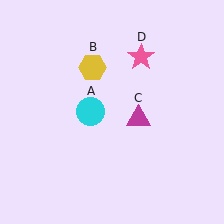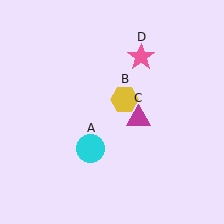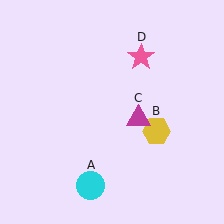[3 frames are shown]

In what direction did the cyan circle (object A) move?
The cyan circle (object A) moved down.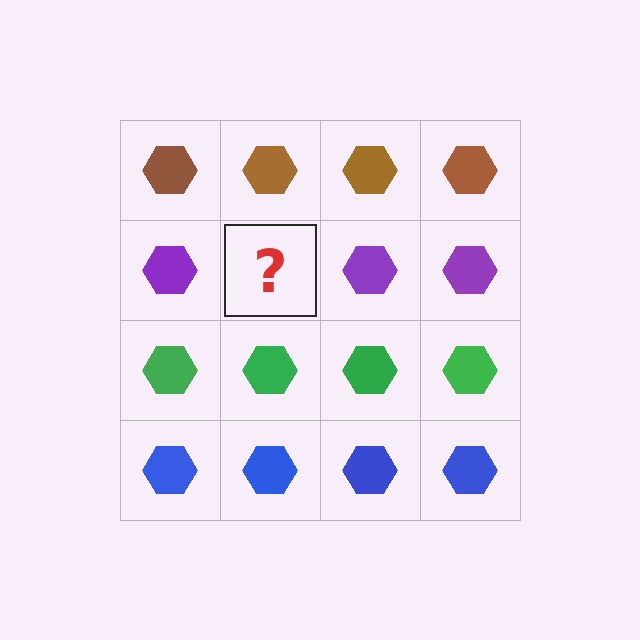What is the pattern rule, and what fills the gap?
The rule is that each row has a consistent color. The gap should be filled with a purple hexagon.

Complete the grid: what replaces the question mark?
The question mark should be replaced with a purple hexagon.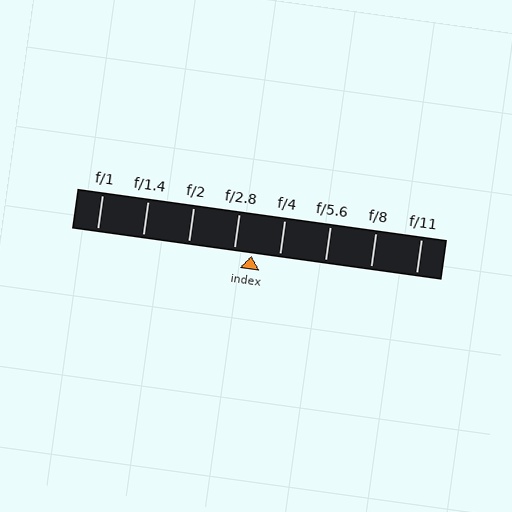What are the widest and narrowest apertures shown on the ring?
The widest aperture shown is f/1 and the narrowest is f/11.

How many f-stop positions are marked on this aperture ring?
There are 8 f-stop positions marked.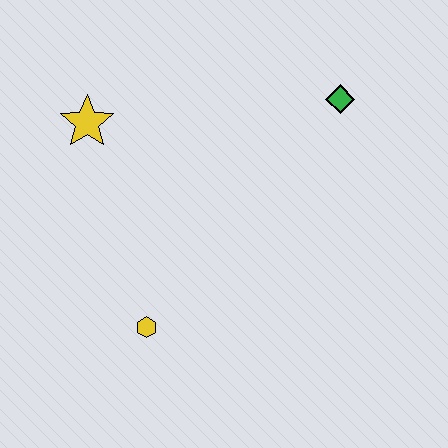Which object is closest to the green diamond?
The yellow star is closest to the green diamond.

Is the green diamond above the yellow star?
Yes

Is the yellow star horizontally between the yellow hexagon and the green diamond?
No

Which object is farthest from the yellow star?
The green diamond is farthest from the yellow star.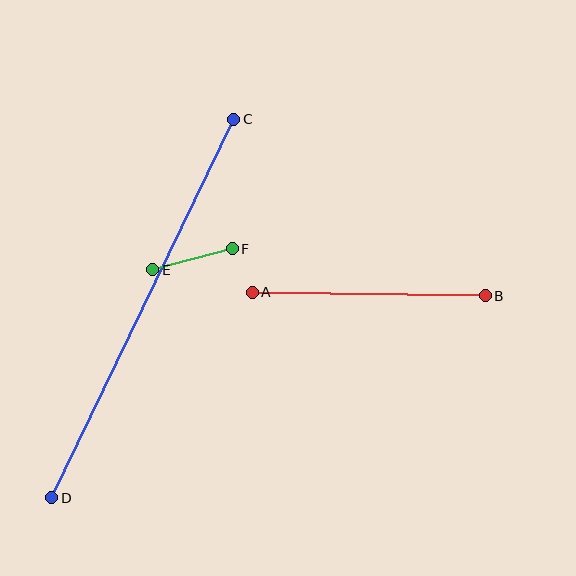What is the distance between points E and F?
The distance is approximately 82 pixels.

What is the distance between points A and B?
The distance is approximately 233 pixels.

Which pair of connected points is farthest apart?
Points C and D are farthest apart.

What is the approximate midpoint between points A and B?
The midpoint is at approximately (369, 294) pixels.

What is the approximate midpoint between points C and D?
The midpoint is at approximately (143, 308) pixels.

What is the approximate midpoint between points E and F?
The midpoint is at approximately (192, 259) pixels.